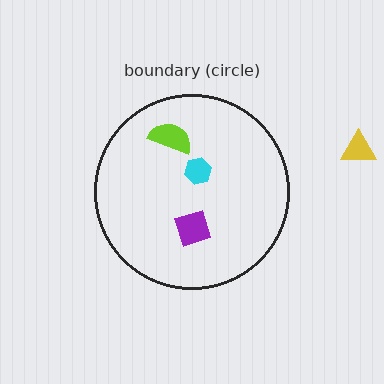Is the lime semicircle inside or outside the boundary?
Inside.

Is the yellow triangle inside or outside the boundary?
Outside.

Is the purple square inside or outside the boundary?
Inside.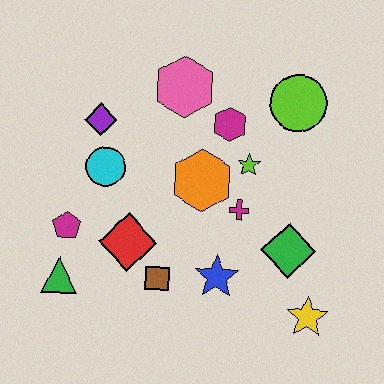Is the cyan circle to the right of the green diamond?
No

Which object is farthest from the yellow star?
The purple diamond is farthest from the yellow star.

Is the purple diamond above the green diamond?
Yes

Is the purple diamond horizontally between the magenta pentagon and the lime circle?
Yes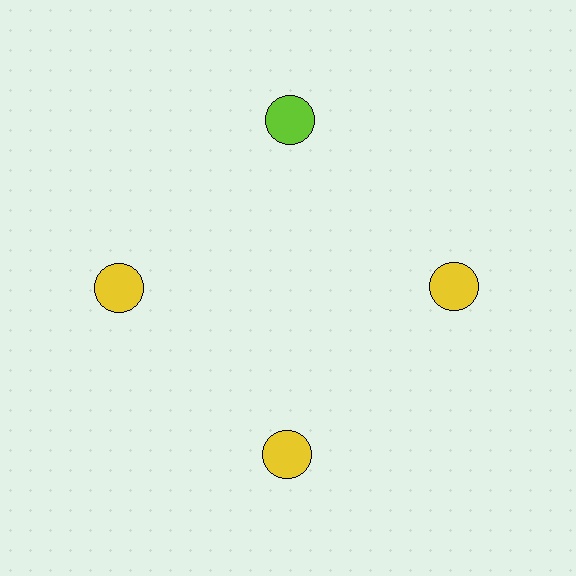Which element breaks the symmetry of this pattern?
The lime circle at roughly the 12 o'clock position breaks the symmetry. All other shapes are yellow circles.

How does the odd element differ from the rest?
It has a different color: lime instead of yellow.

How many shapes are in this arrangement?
There are 4 shapes arranged in a ring pattern.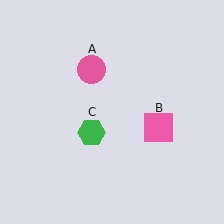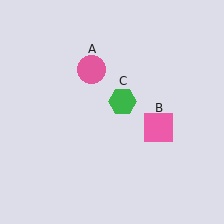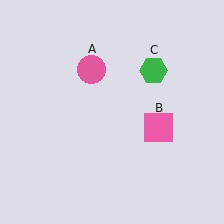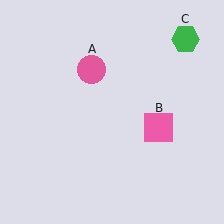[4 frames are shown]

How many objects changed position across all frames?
1 object changed position: green hexagon (object C).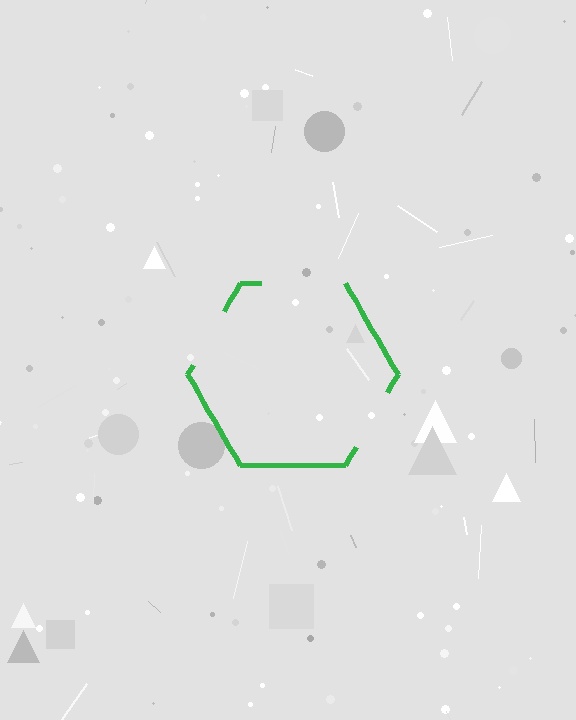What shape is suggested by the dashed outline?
The dashed outline suggests a hexagon.